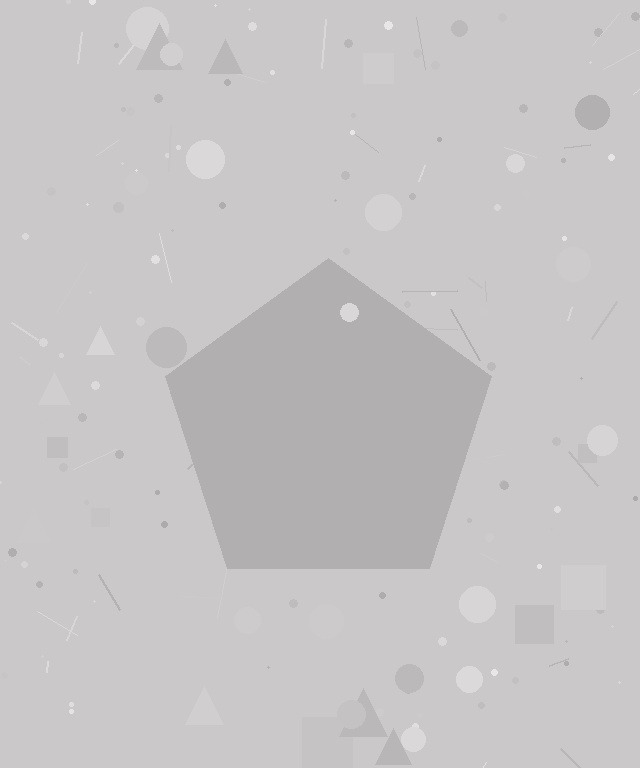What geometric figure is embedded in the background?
A pentagon is embedded in the background.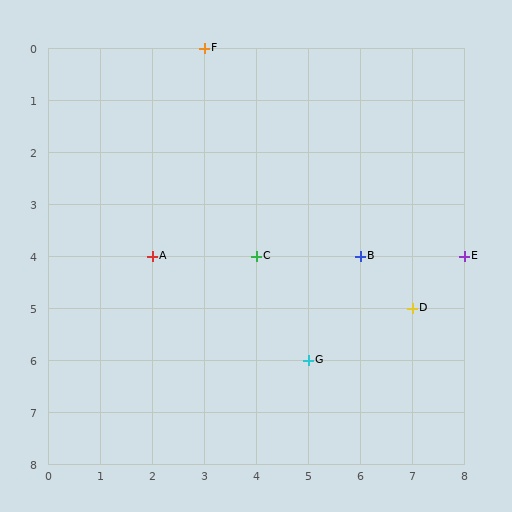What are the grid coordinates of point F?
Point F is at grid coordinates (3, 0).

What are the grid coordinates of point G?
Point G is at grid coordinates (5, 6).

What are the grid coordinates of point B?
Point B is at grid coordinates (6, 4).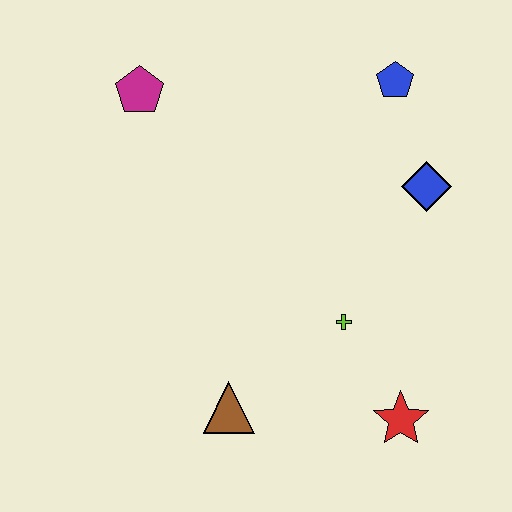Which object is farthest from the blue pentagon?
The brown triangle is farthest from the blue pentagon.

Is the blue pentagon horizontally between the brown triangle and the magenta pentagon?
No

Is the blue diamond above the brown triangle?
Yes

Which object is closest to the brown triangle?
The lime cross is closest to the brown triangle.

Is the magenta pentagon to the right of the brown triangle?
No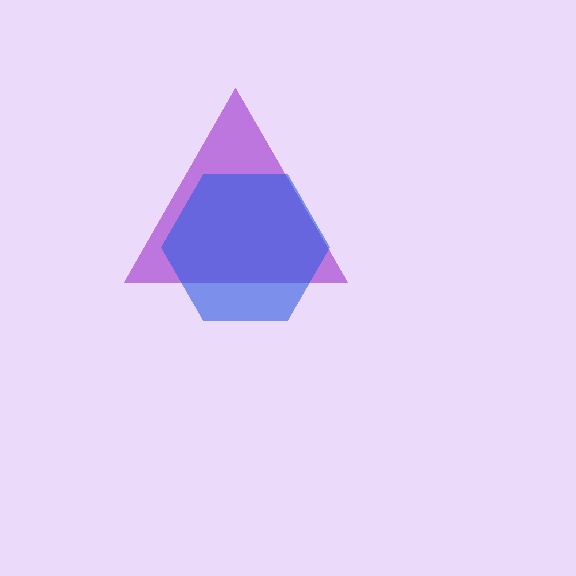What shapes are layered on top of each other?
The layered shapes are: a purple triangle, a blue hexagon.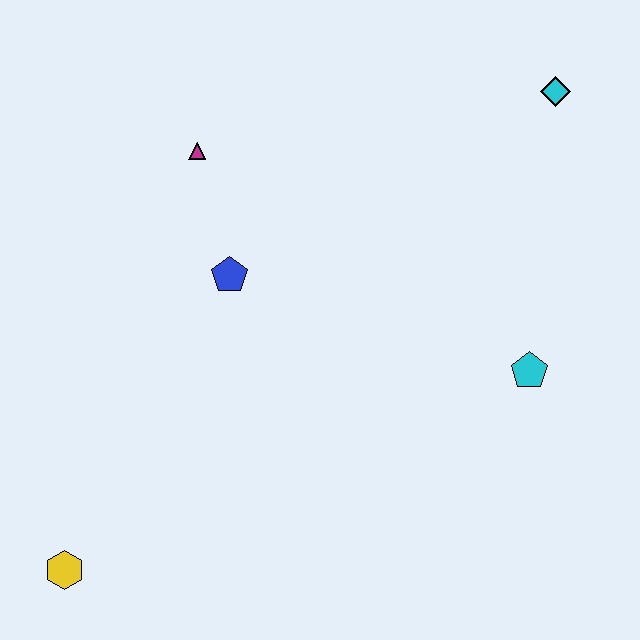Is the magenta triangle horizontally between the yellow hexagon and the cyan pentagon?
Yes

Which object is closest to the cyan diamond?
The cyan pentagon is closest to the cyan diamond.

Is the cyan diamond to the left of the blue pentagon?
No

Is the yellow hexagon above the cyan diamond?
No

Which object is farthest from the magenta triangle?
The yellow hexagon is farthest from the magenta triangle.